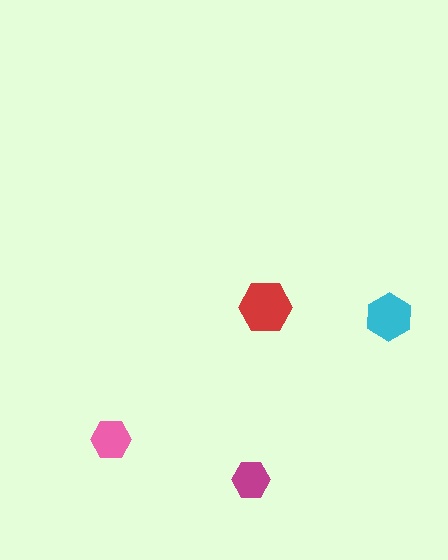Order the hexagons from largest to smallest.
the red one, the cyan one, the pink one, the magenta one.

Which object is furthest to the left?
The pink hexagon is leftmost.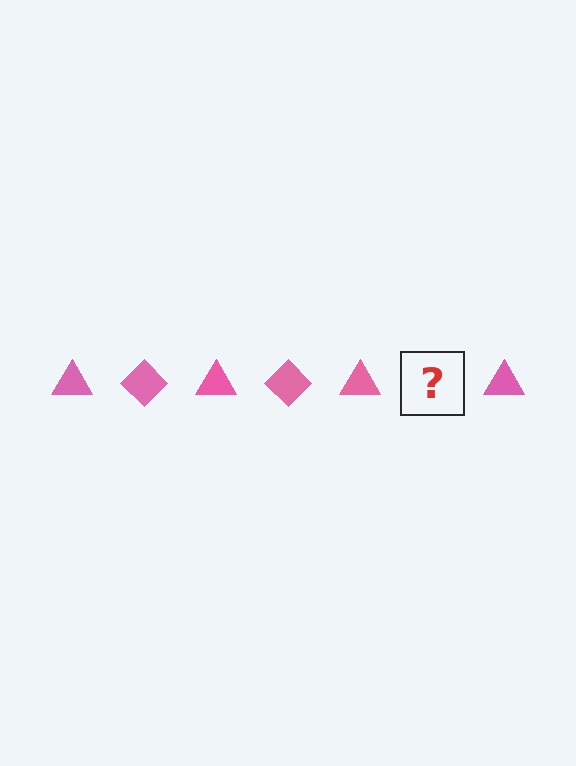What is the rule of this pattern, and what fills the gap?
The rule is that the pattern cycles through triangle, diamond shapes in pink. The gap should be filled with a pink diamond.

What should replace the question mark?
The question mark should be replaced with a pink diamond.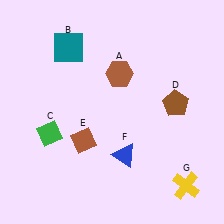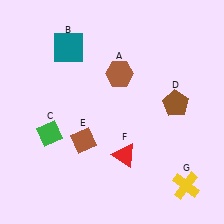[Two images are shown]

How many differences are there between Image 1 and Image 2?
There is 1 difference between the two images.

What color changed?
The triangle (F) changed from blue in Image 1 to red in Image 2.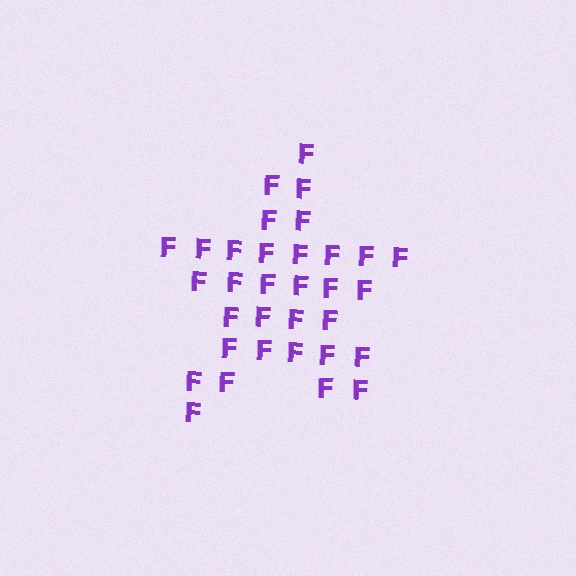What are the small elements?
The small elements are letter F's.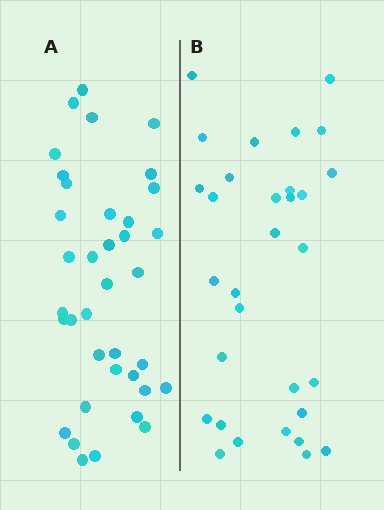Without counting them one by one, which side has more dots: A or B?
Region A (the left region) has more dots.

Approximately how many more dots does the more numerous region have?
Region A has about 6 more dots than region B.